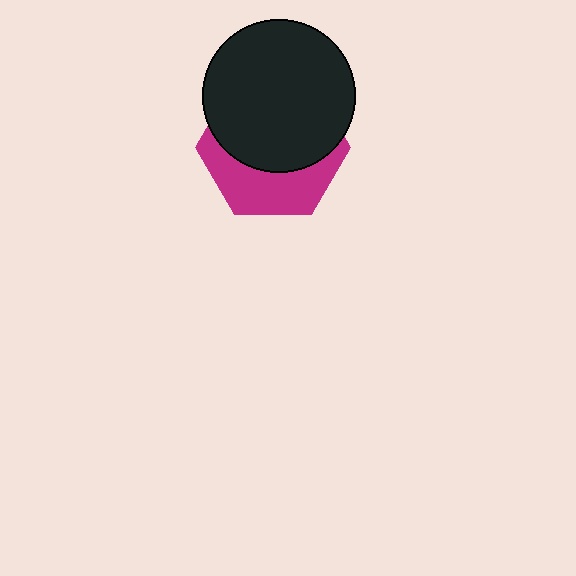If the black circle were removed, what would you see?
You would see the complete magenta hexagon.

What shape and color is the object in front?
The object in front is a black circle.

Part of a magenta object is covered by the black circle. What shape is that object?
It is a hexagon.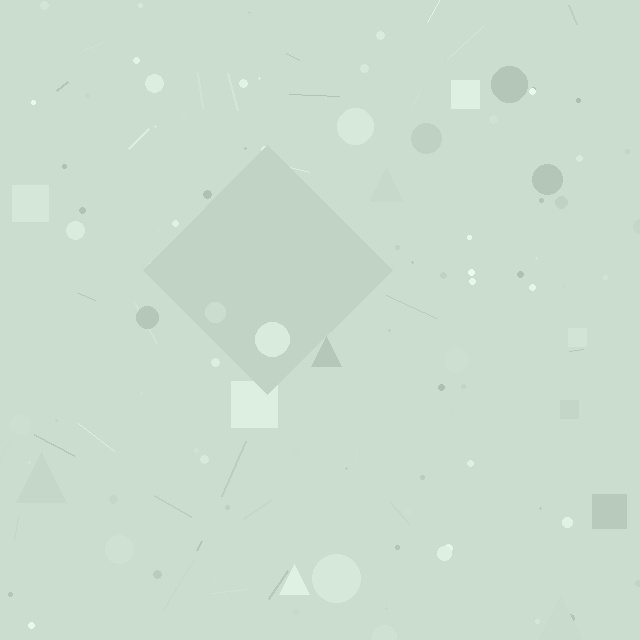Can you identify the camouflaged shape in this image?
The camouflaged shape is a diamond.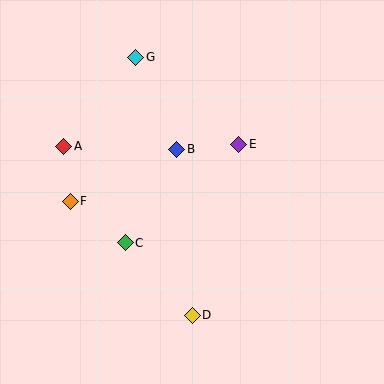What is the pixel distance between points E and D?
The distance between E and D is 177 pixels.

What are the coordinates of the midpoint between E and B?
The midpoint between E and B is at (208, 147).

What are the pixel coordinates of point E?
Point E is at (239, 144).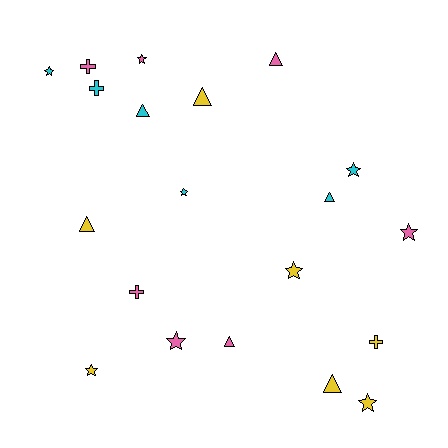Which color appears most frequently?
Yellow, with 7 objects.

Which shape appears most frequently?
Star, with 9 objects.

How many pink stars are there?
There are 3 pink stars.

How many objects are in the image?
There are 20 objects.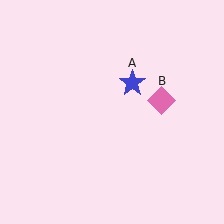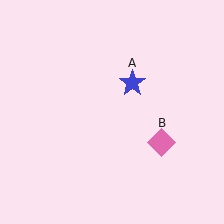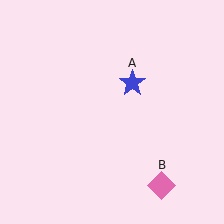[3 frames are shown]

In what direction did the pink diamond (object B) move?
The pink diamond (object B) moved down.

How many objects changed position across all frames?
1 object changed position: pink diamond (object B).